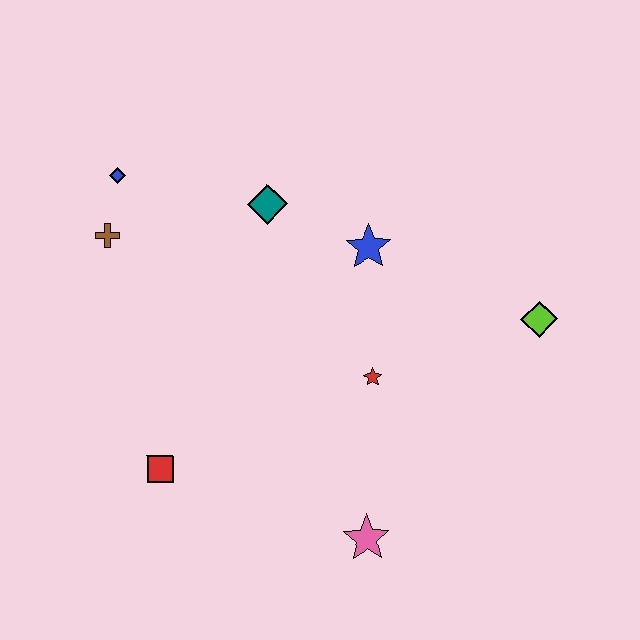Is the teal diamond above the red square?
Yes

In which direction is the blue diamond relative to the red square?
The blue diamond is above the red square.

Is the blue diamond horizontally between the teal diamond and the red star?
No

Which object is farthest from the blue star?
The red square is farthest from the blue star.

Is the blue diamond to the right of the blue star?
No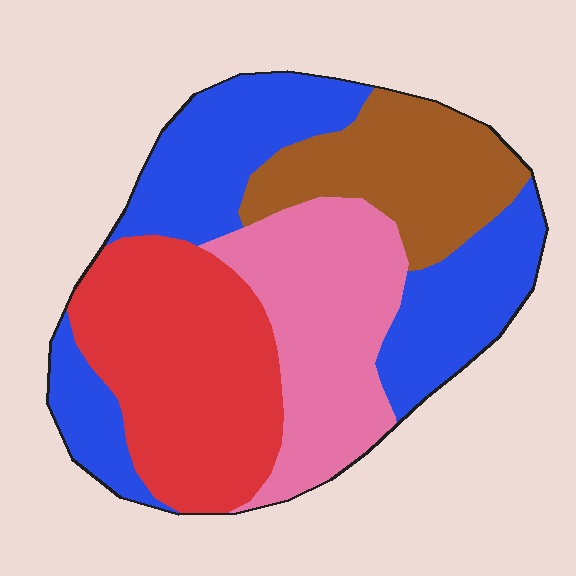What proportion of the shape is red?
Red takes up about one quarter (1/4) of the shape.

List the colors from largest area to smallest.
From largest to smallest: blue, red, pink, brown.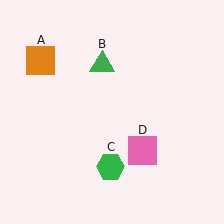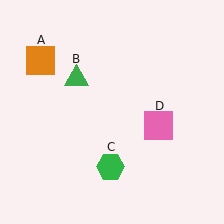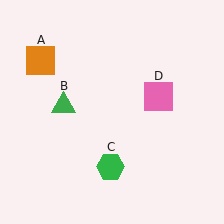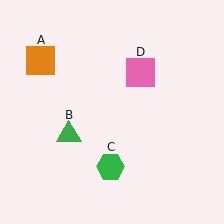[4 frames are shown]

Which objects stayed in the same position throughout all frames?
Orange square (object A) and green hexagon (object C) remained stationary.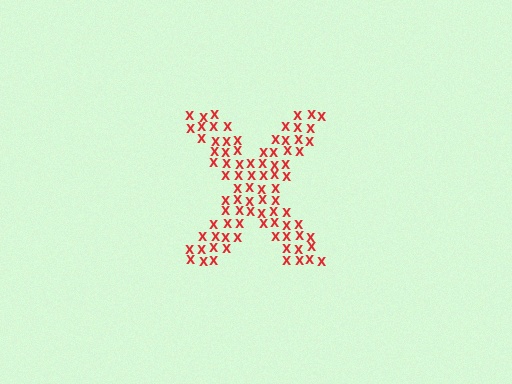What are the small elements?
The small elements are letter X's.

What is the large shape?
The large shape is the letter X.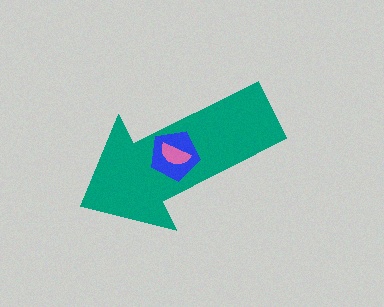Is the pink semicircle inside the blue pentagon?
Yes.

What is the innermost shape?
The pink semicircle.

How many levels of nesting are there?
3.